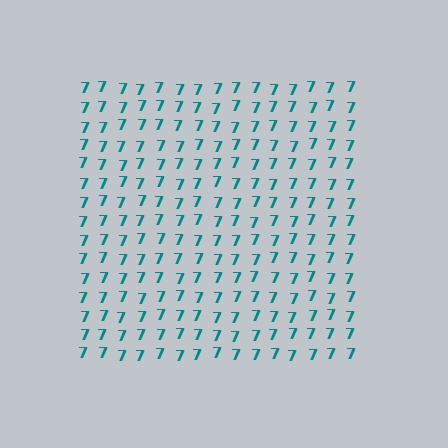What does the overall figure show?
The overall figure shows a square.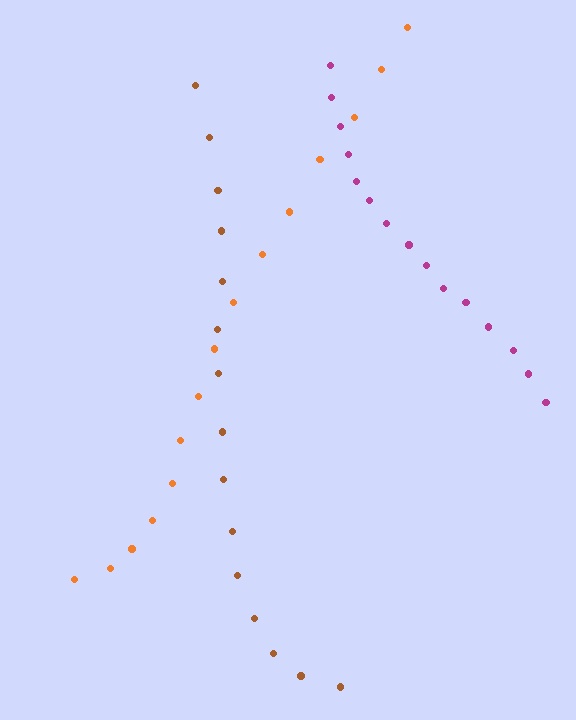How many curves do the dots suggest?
There are 3 distinct paths.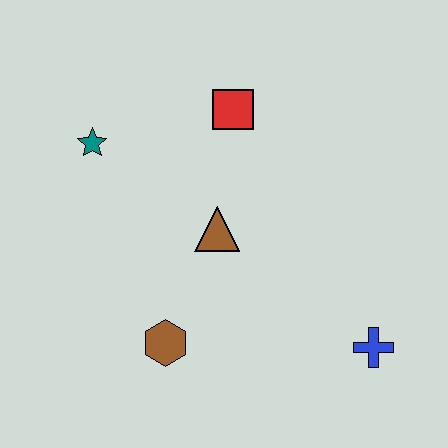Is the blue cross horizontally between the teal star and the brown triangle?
No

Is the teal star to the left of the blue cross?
Yes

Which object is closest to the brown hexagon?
The brown triangle is closest to the brown hexagon.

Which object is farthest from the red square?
The blue cross is farthest from the red square.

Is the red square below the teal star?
No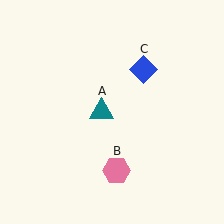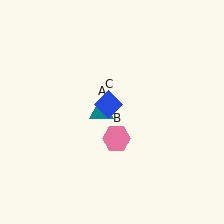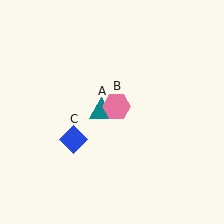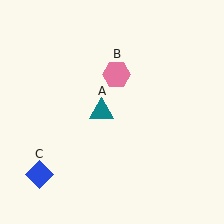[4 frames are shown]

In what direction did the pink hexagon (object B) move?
The pink hexagon (object B) moved up.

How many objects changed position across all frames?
2 objects changed position: pink hexagon (object B), blue diamond (object C).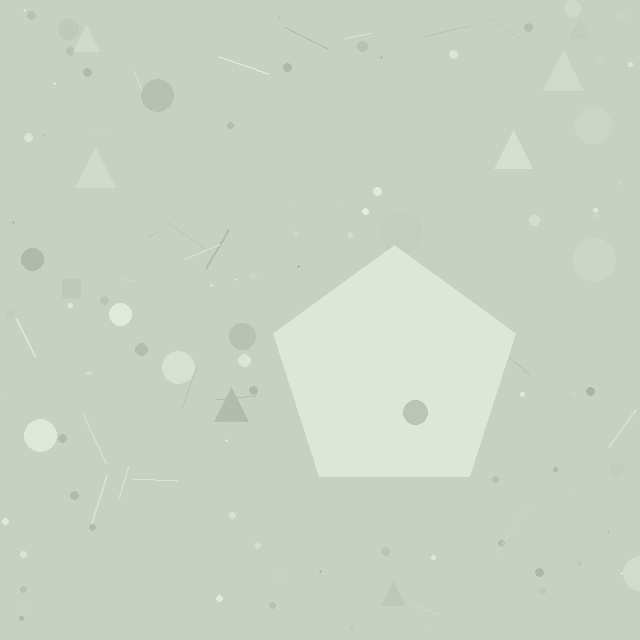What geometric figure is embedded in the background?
A pentagon is embedded in the background.